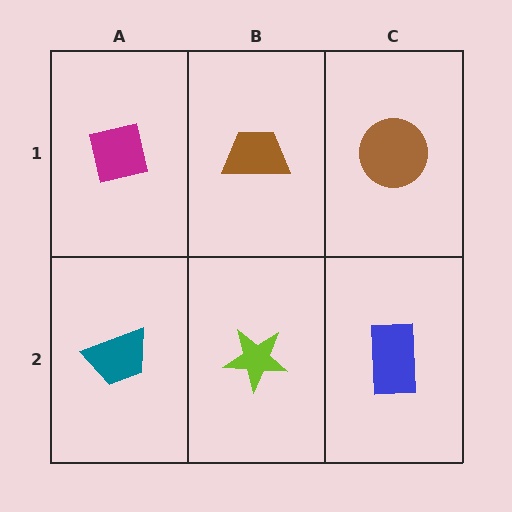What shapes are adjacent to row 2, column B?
A brown trapezoid (row 1, column B), a teal trapezoid (row 2, column A), a blue rectangle (row 2, column C).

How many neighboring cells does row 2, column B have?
3.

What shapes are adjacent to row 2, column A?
A magenta square (row 1, column A), a lime star (row 2, column B).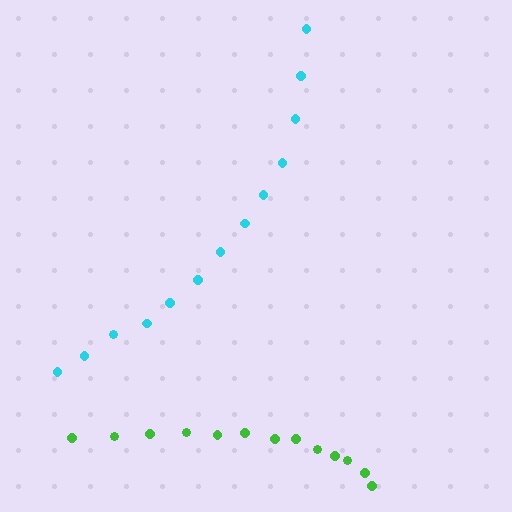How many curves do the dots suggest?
There are 2 distinct paths.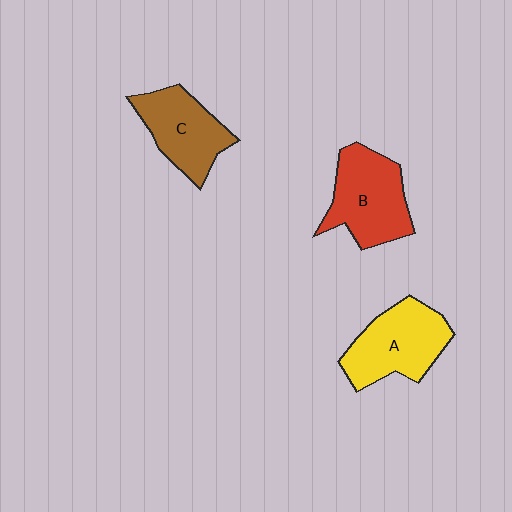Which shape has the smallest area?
Shape C (brown).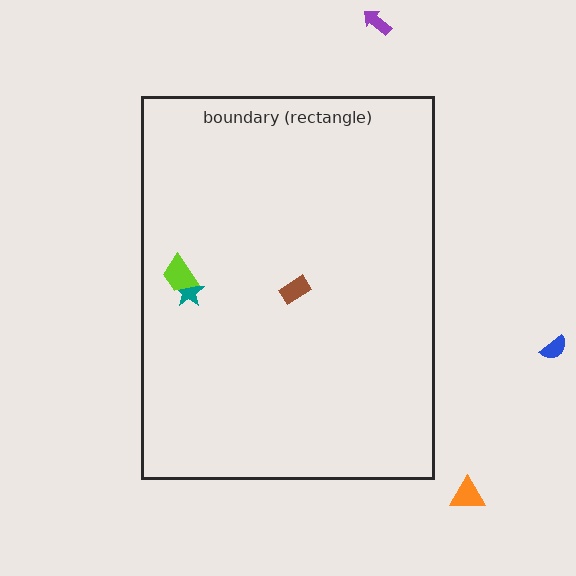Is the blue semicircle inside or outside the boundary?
Outside.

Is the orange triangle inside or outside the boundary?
Outside.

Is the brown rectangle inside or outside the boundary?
Inside.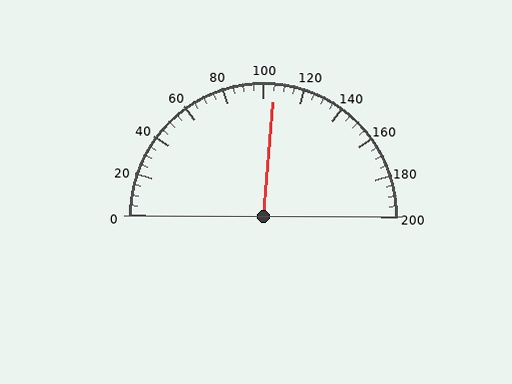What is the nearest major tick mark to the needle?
The nearest major tick mark is 100.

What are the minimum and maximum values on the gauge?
The gauge ranges from 0 to 200.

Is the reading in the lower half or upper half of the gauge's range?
The reading is in the upper half of the range (0 to 200).